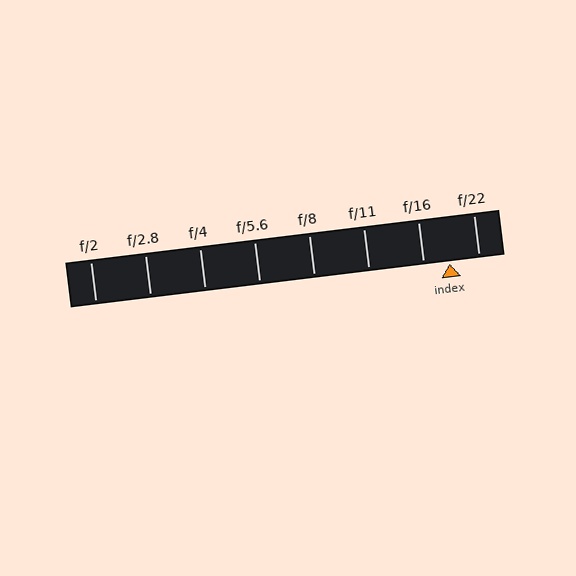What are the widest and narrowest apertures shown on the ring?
The widest aperture shown is f/2 and the narrowest is f/22.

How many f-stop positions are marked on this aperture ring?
There are 8 f-stop positions marked.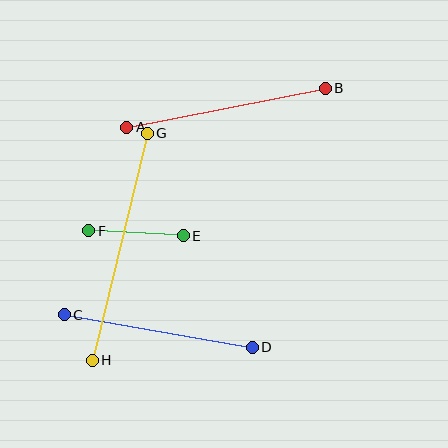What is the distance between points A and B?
The distance is approximately 202 pixels.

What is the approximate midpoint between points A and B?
The midpoint is at approximately (226, 108) pixels.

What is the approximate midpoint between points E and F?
The midpoint is at approximately (136, 233) pixels.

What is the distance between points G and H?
The distance is approximately 234 pixels.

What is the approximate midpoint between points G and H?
The midpoint is at approximately (120, 247) pixels.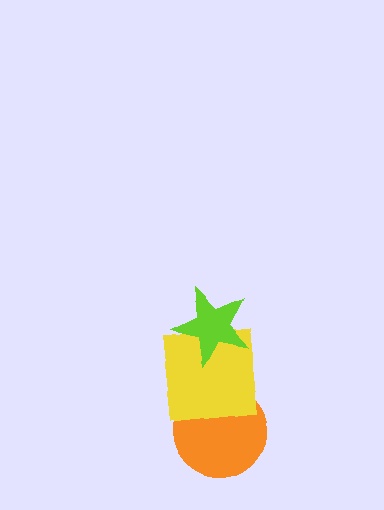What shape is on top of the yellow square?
The lime star is on top of the yellow square.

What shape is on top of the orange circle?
The yellow square is on top of the orange circle.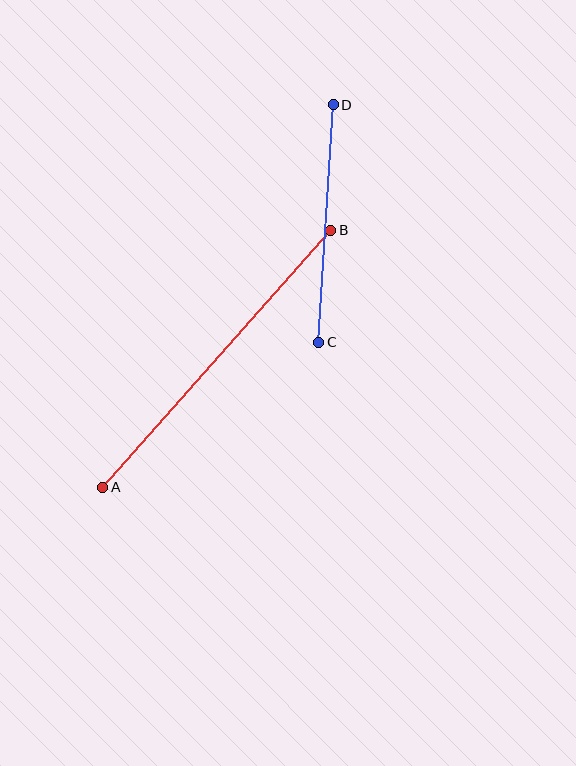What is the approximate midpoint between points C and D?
The midpoint is at approximately (326, 223) pixels.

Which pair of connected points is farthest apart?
Points A and B are farthest apart.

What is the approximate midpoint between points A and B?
The midpoint is at approximately (217, 359) pixels.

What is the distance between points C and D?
The distance is approximately 238 pixels.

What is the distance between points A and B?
The distance is approximately 344 pixels.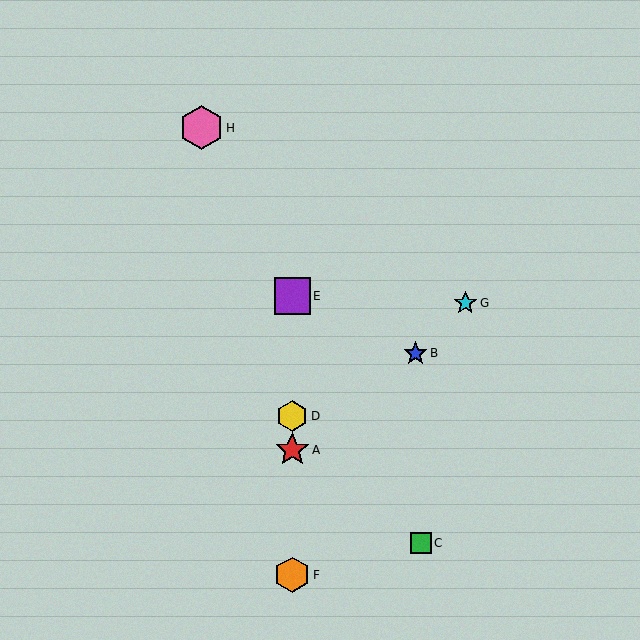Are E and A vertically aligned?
Yes, both are at x≈292.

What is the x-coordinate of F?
Object F is at x≈292.